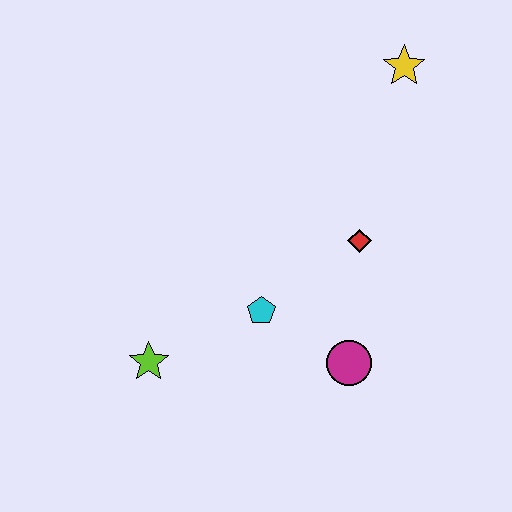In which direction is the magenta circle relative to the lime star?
The magenta circle is to the right of the lime star.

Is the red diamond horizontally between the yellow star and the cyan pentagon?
Yes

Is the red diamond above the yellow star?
No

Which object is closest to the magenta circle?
The cyan pentagon is closest to the magenta circle.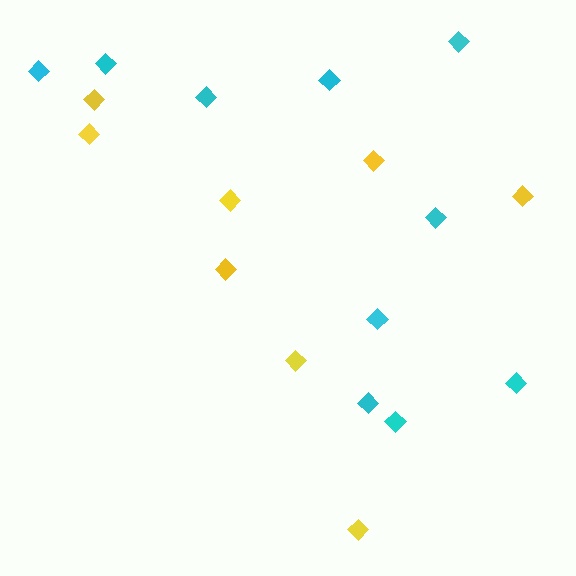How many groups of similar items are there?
There are 2 groups: one group of cyan diamonds (10) and one group of yellow diamonds (8).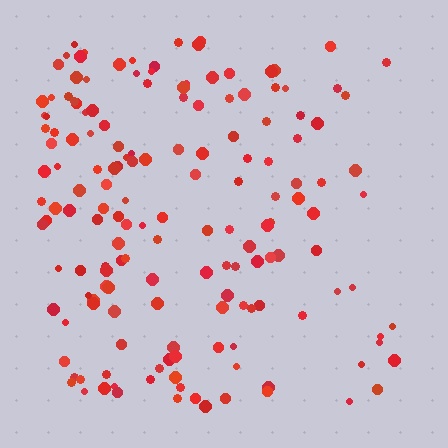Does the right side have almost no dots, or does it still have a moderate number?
Still a moderate number, just noticeably fewer than the left.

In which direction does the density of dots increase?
From right to left, with the left side densest.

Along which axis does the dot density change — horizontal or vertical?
Horizontal.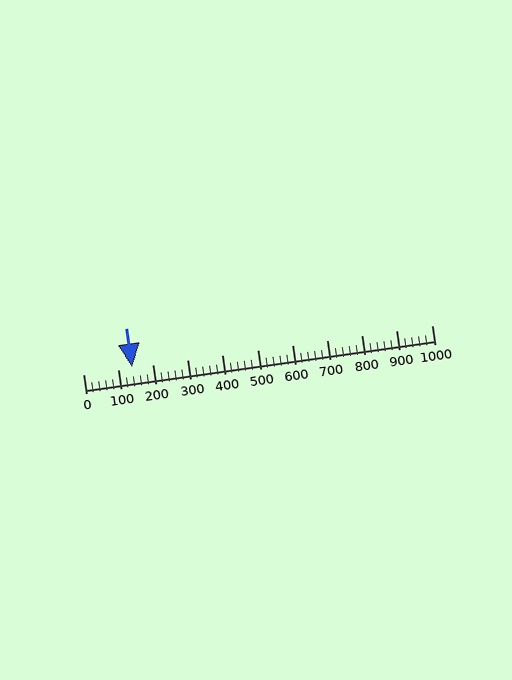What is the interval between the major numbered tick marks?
The major tick marks are spaced 100 units apart.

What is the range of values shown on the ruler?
The ruler shows values from 0 to 1000.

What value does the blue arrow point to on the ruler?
The blue arrow points to approximately 140.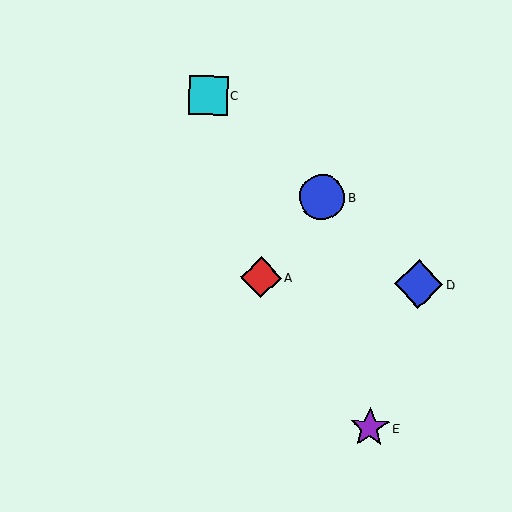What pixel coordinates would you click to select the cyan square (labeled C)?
Click at (208, 95) to select the cyan square C.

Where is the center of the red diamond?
The center of the red diamond is at (261, 277).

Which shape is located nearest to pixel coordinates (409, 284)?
The blue diamond (labeled D) at (418, 284) is nearest to that location.